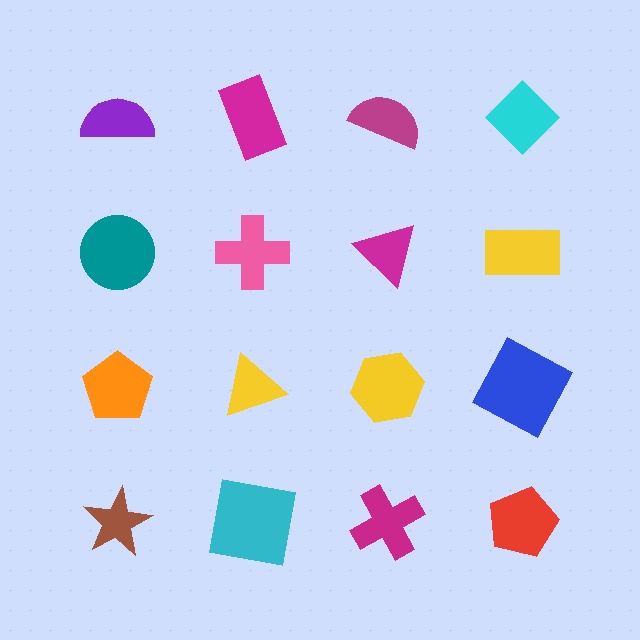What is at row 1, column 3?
A magenta semicircle.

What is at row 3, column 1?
An orange pentagon.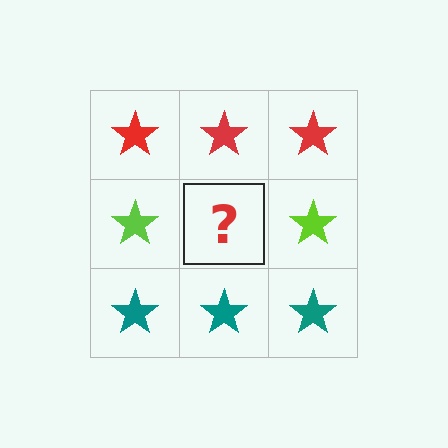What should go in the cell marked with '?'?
The missing cell should contain a lime star.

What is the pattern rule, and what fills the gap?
The rule is that each row has a consistent color. The gap should be filled with a lime star.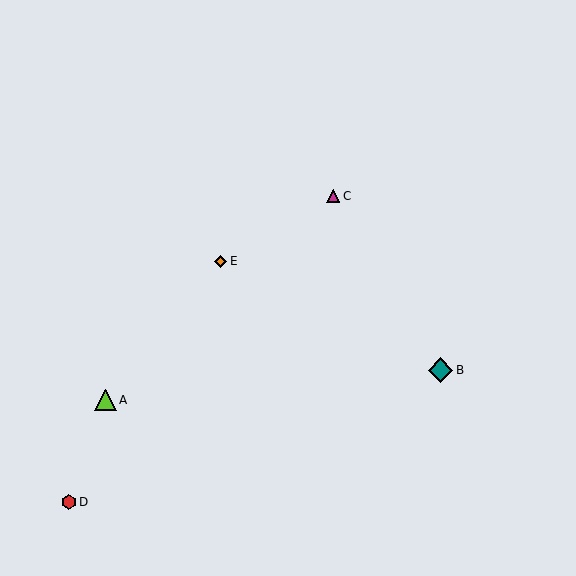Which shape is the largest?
The teal diamond (labeled B) is the largest.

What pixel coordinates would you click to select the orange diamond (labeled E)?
Click at (221, 261) to select the orange diamond E.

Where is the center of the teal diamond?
The center of the teal diamond is at (441, 370).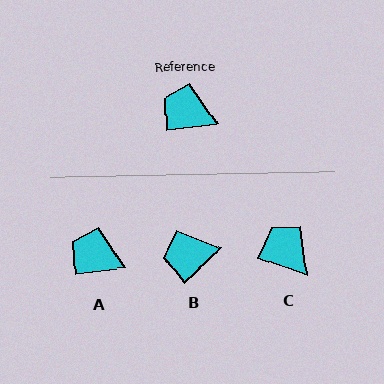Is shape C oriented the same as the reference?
No, it is off by about 27 degrees.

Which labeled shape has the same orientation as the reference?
A.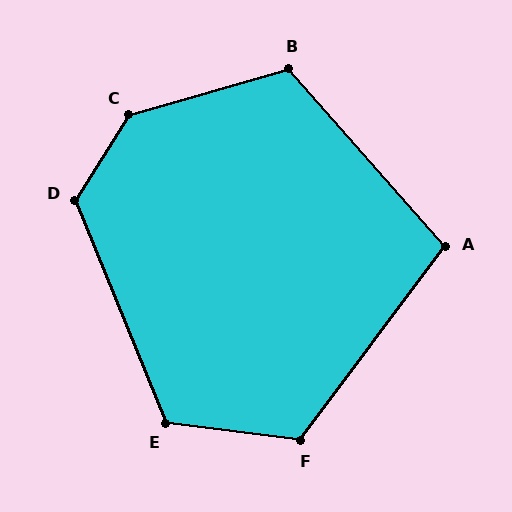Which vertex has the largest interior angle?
C, at approximately 139 degrees.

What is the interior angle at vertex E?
Approximately 120 degrees (obtuse).